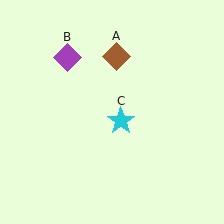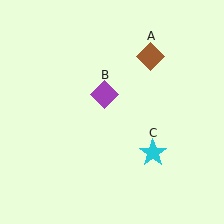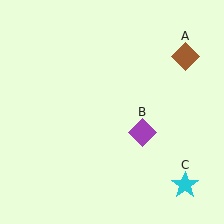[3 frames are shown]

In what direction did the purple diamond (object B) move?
The purple diamond (object B) moved down and to the right.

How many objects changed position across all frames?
3 objects changed position: brown diamond (object A), purple diamond (object B), cyan star (object C).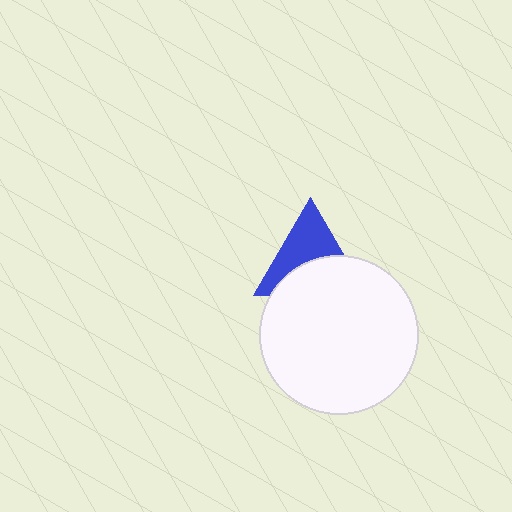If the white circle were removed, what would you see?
You would see the complete blue triangle.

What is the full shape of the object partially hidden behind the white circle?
The partially hidden object is a blue triangle.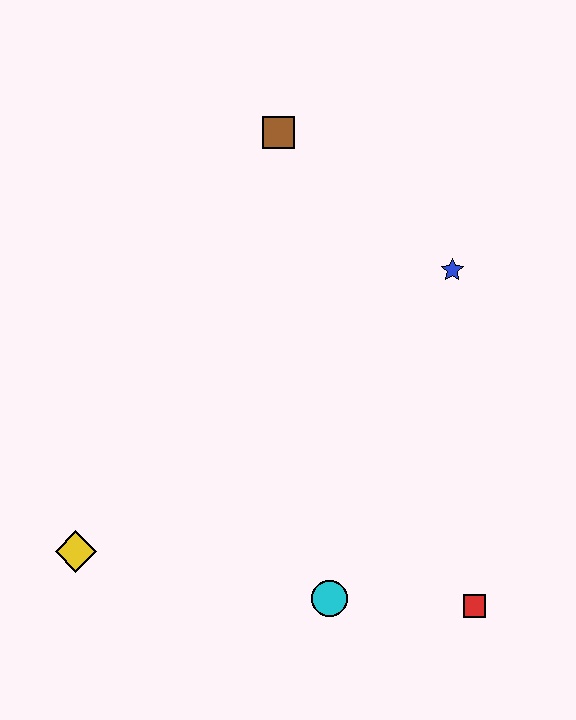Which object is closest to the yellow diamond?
The cyan circle is closest to the yellow diamond.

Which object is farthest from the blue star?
The yellow diamond is farthest from the blue star.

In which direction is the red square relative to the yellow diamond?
The red square is to the right of the yellow diamond.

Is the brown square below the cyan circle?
No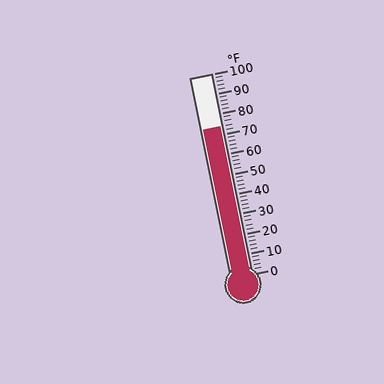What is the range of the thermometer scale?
The thermometer scale ranges from 0°F to 100°F.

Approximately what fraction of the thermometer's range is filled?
The thermometer is filled to approximately 75% of its range.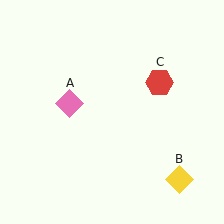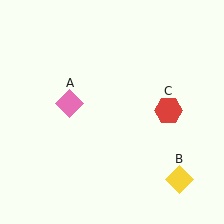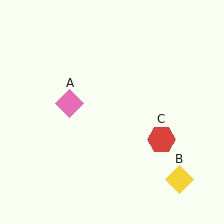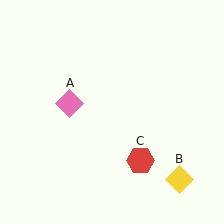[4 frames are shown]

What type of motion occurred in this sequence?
The red hexagon (object C) rotated clockwise around the center of the scene.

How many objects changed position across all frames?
1 object changed position: red hexagon (object C).